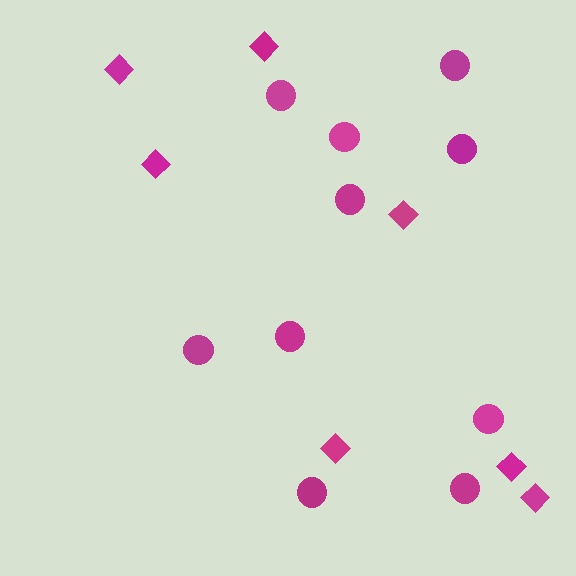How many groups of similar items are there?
There are 2 groups: one group of diamonds (7) and one group of circles (10).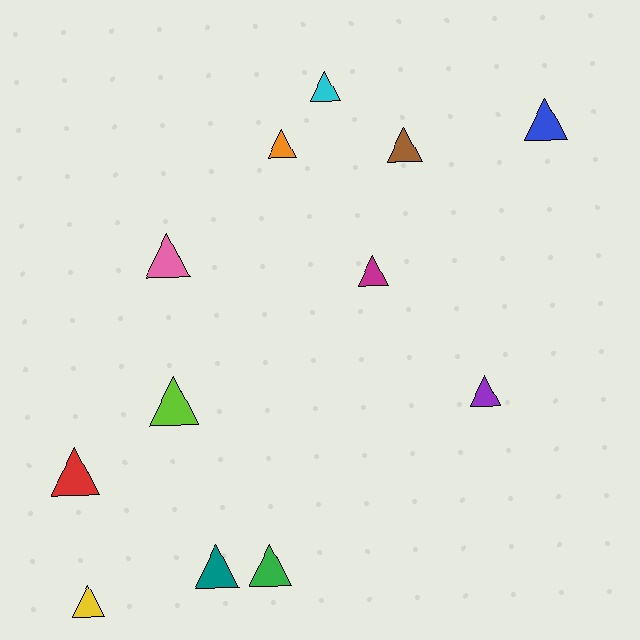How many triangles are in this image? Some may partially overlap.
There are 12 triangles.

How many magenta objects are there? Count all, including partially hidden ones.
There is 1 magenta object.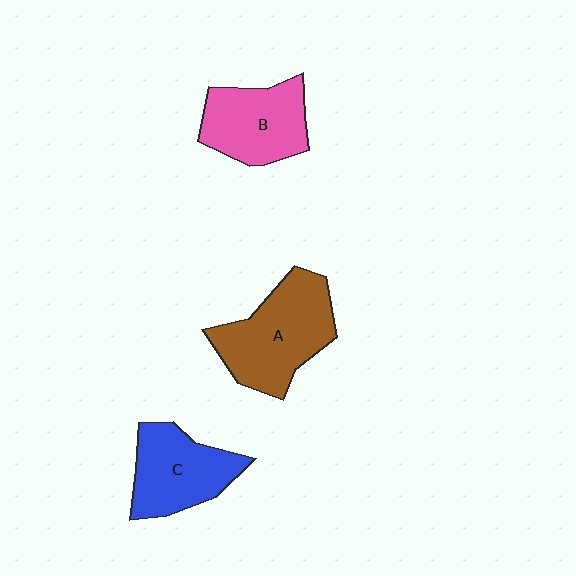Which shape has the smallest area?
Shape B (pink).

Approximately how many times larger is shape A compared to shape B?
Approximately 1.3 times.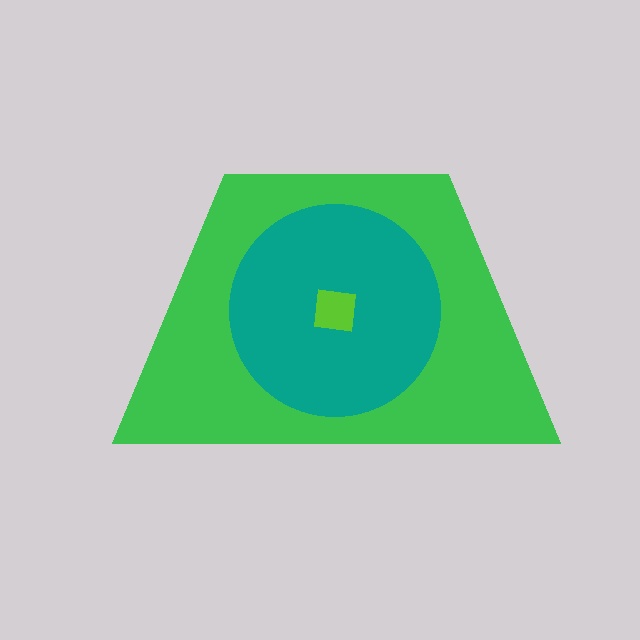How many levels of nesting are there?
3.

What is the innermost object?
The lime square.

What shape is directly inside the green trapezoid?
The teal circle.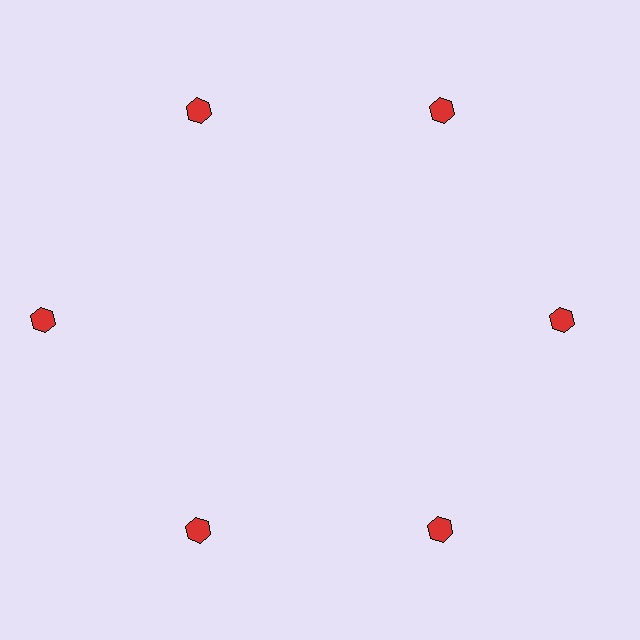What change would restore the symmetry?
The symmetry would be restored by moving it inward, back onto the ring so that all 6 hexagons sit at equal angles and equal distance from the center.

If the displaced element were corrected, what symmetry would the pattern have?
It would have 6-fold rotational symmetry — the pattern would map onto itself every 60 degrees.